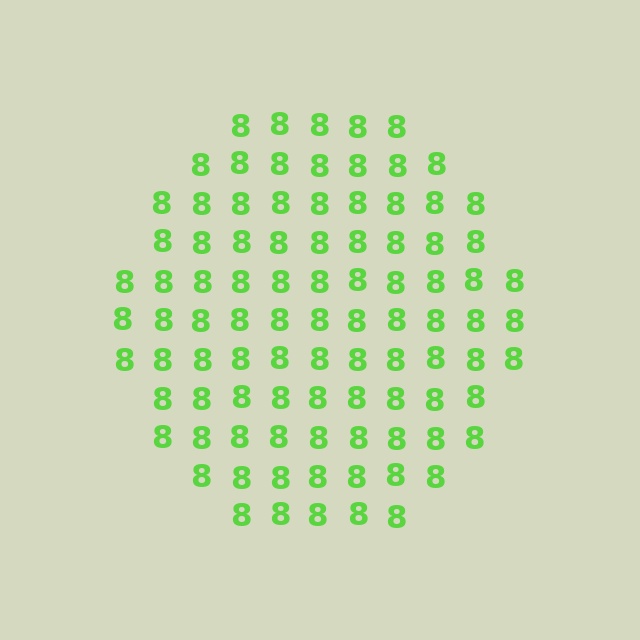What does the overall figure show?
The overall figure shows a hexagon.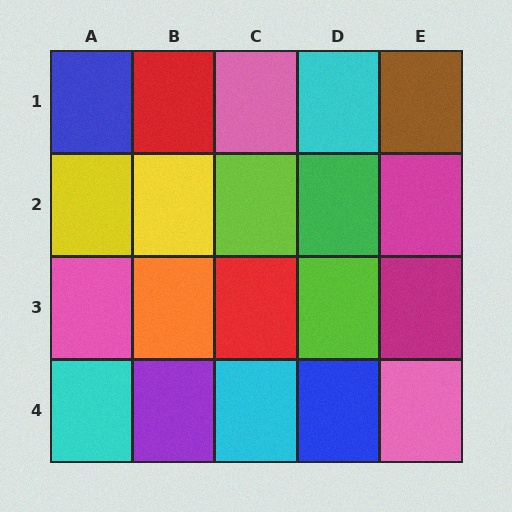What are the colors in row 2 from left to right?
Yellow, yellow, lime, green, magenta.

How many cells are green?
1 cell is green.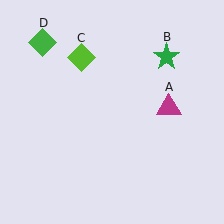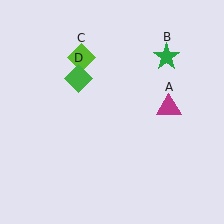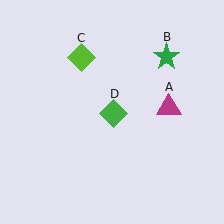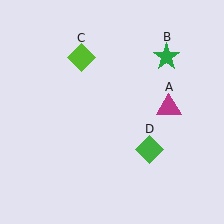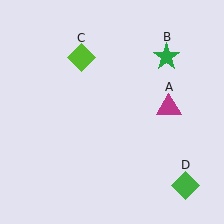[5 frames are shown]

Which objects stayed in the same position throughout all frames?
Magenta triangle (object A) and green star (object B) and lime diamond (object C) remained stationary.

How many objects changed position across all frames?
1 object changed position: green diamond (object D).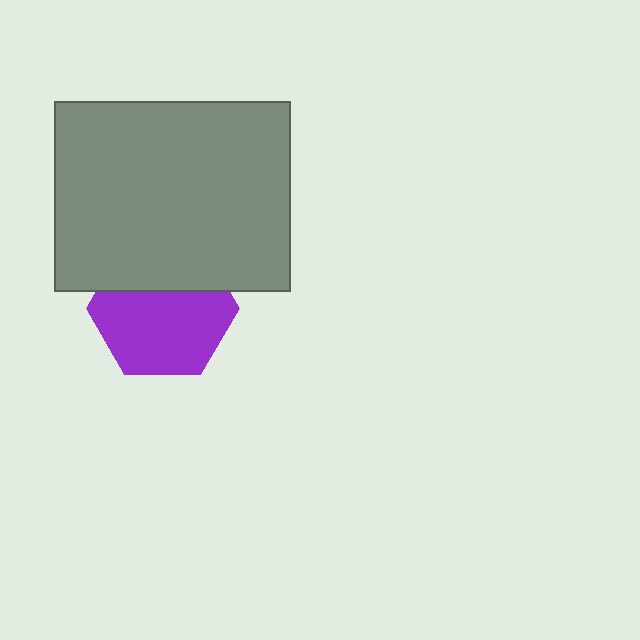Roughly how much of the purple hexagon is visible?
Most of it is visible (roughly 66%).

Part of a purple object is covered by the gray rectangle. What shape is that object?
It is a hexagon.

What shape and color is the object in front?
The object in front is a gray rectangle.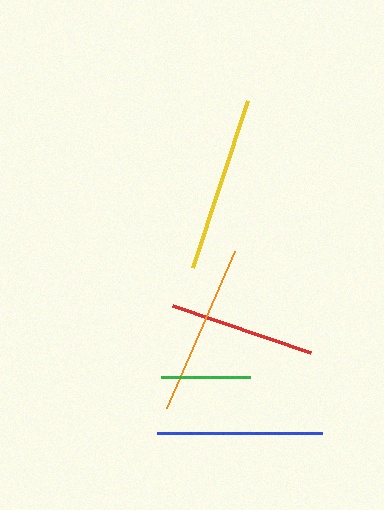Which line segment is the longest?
The yellow line is the longest at approximately 176 pixels.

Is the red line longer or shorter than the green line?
The red line is longer than the green line.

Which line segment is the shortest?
The green line is the shortest at approximately 89 pixels.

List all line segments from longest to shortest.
From longest to shortest: yellow, orange, blue, red, green.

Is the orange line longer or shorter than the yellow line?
The yellow line is longer than the orange line.